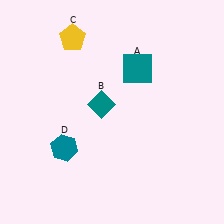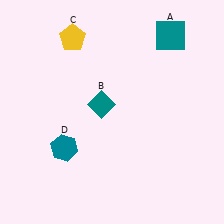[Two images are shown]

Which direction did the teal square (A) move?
The teal square (A) moved up.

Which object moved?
The teal square (A) moved up.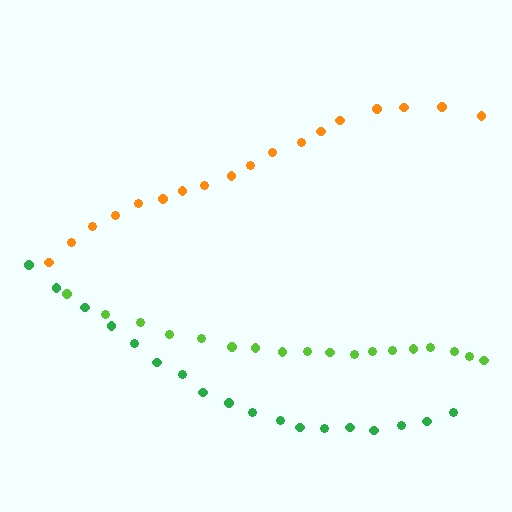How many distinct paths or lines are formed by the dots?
There are 3 distinct paths.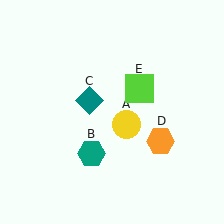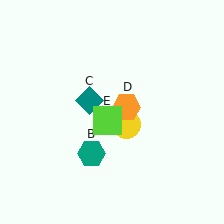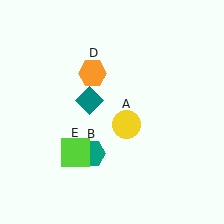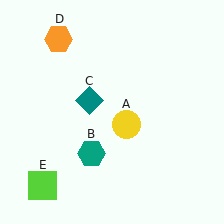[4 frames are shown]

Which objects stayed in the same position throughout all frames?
Yellow circle (object A) and teal hexagon (object B) and teal diamond (object C) remained stationary.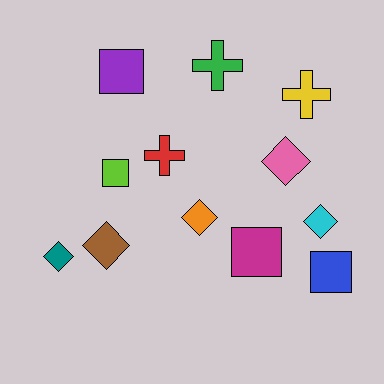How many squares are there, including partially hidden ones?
There are 4 squares.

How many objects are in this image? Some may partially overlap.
There are 12 objects.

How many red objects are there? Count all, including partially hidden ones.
There is 1 red object.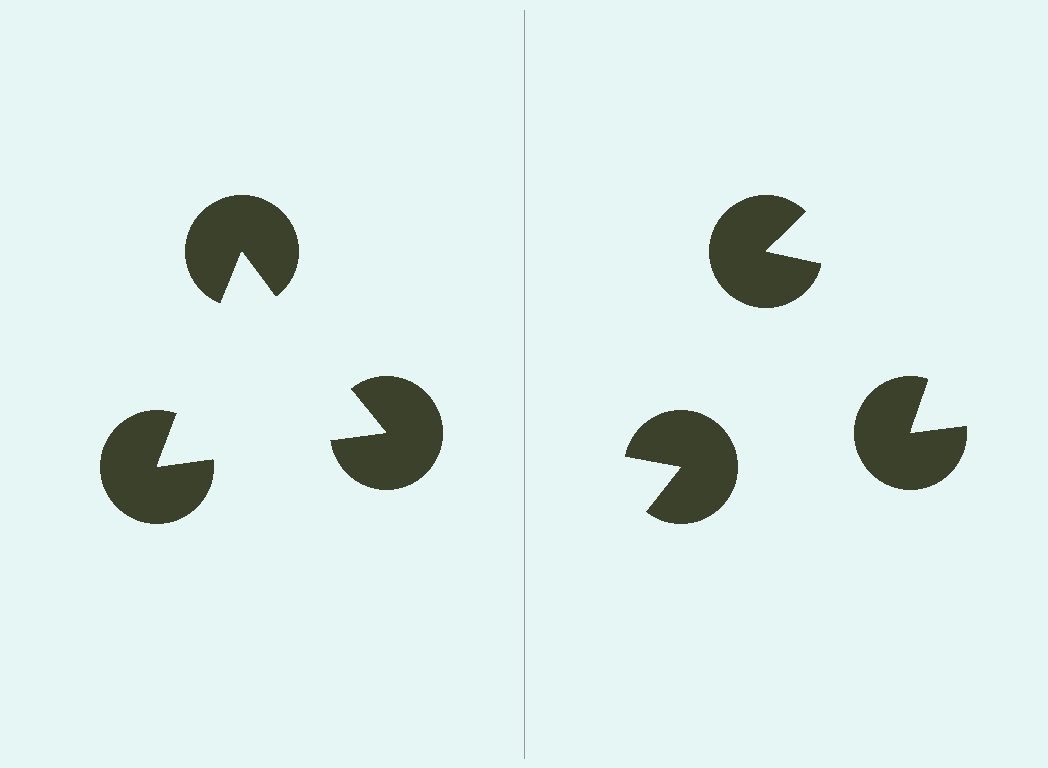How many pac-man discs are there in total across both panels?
6 — 3 on each side.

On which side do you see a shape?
An illusory triangle appears on the left side. On the right side the wedge cuts are rotated, so no coherent shape forms.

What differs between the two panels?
The pac-man discs are positioned identically on both sides; only the wedge orientations differ. On the left they align to a triangle; on the right they are misaligned.